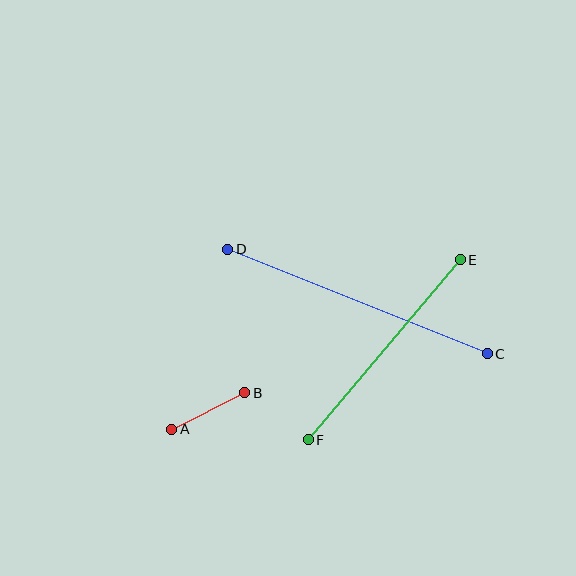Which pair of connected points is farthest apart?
Points C and D are farthest apart.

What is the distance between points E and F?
The distance is approximately 235 pixels.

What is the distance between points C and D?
The distance is approximately 280 pixels.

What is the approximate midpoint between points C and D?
The midpoint is at approximately (357, 302) pixels.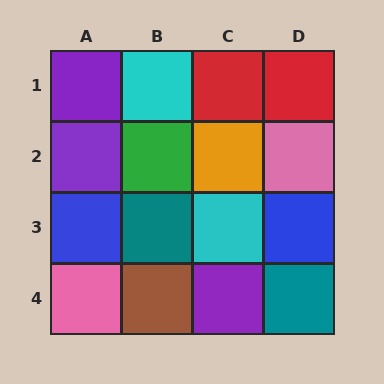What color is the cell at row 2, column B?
Green.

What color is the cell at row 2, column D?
Pink.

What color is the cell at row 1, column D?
Red.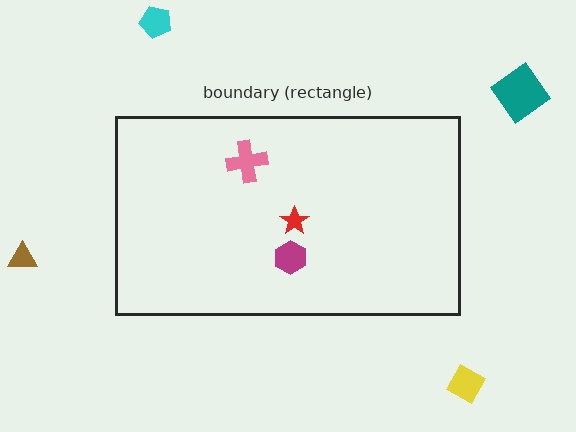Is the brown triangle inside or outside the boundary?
Outside.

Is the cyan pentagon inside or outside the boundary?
Outside.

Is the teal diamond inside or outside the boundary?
Outside.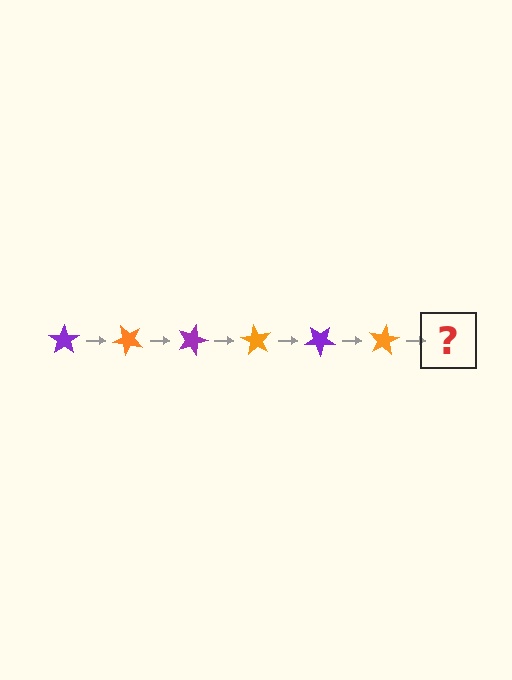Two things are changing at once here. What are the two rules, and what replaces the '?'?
The two rules are that it rotates 45 degrees each step and the color cycles through purple and orange. The '?' should be a purple star, rotated 270 degrees from the start.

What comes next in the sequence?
The next element should be a purple star, rotated 270 degrees from the start.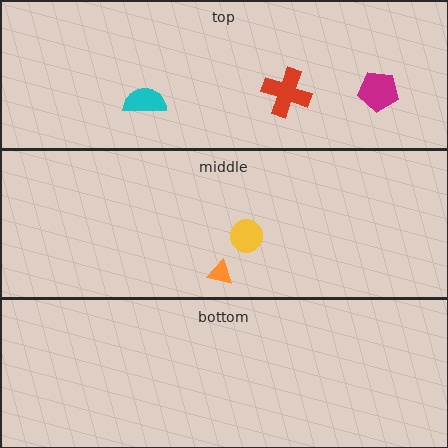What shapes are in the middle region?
The orange triangle, the yellow circle.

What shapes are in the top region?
The red cross, the magenta pentagon, the cyan semicircle.